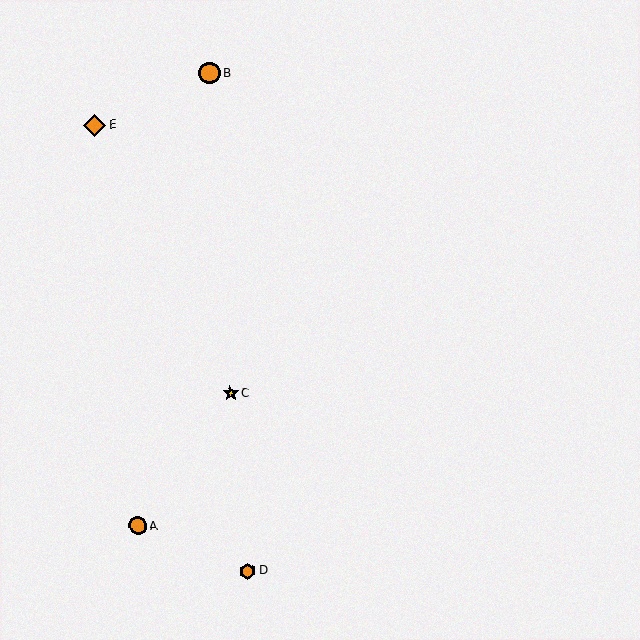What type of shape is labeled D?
Shape D is an orange hexagon.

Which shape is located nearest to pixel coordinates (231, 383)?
The yellow star (labeled C) at (231, 393) is nearest to that location.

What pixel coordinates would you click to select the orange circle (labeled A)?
Click at (138, 526) to select the orange circle A.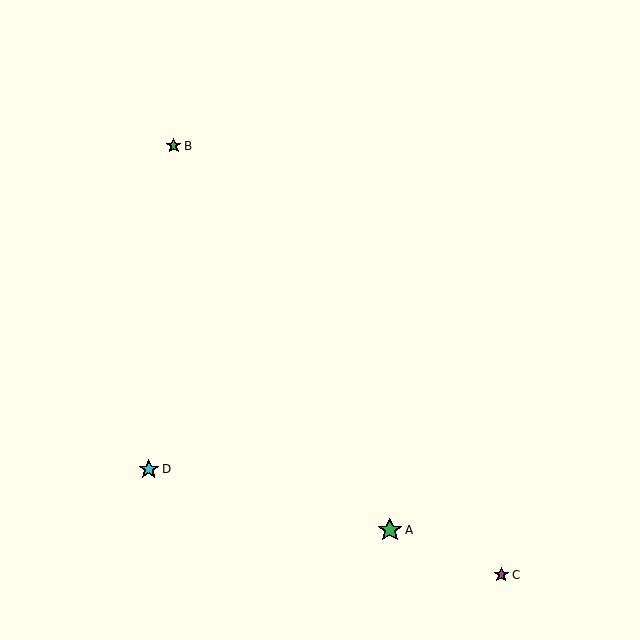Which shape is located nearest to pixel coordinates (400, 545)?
The green star (labeled A) at (390, 530) is nearest to that location.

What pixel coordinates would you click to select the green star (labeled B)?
Click at (174, 146) to select the green star B.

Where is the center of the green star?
The center of the green star is at (174, 146).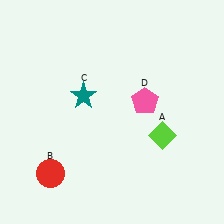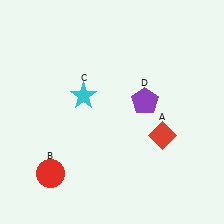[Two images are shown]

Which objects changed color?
A changed from lime to red. C changed from teal to cyan. D changed from pink to purple.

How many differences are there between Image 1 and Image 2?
There are 3 differences between the two images.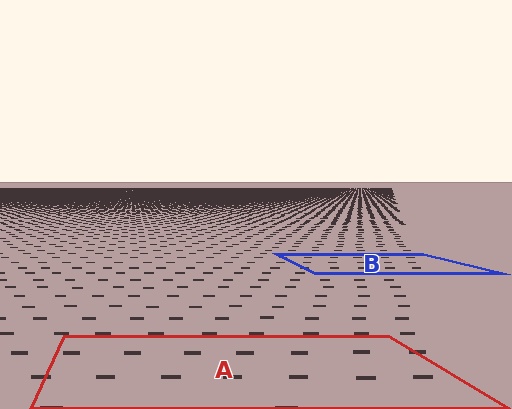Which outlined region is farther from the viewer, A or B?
Region B is farther from the viewer — the texture elements inside it appear smaller and more densely packed.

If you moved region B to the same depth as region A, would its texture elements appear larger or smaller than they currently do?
They would appear larger. At a closer depth, the same texture elements are projected at a bigger on-screen size.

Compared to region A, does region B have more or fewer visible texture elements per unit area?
Region B has more texture elements per unit area — they are packed more densely because it is farther away.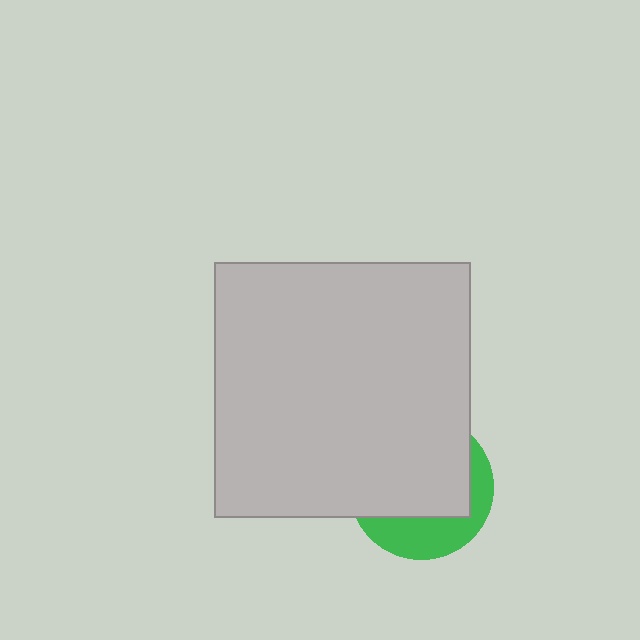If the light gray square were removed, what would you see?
You would see the complete green circle.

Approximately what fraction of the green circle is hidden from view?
Roughly 67% of the green circle is hidden behind the light gray square.